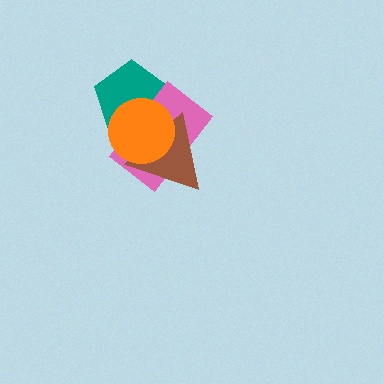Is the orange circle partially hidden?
No, no other shape covers it.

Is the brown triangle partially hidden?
Yes, it is partially covered by another shape.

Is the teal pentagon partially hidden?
Yes, it is partially covered by another shape.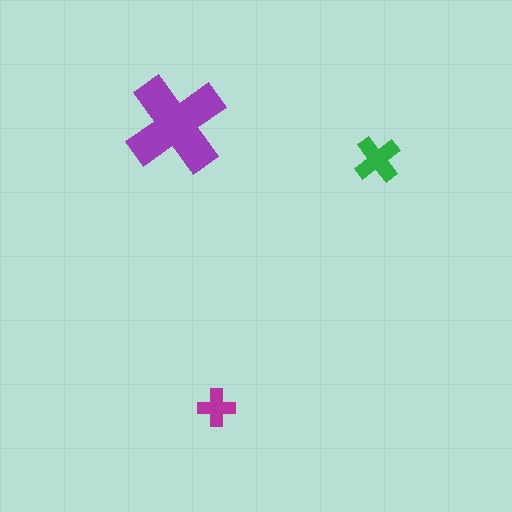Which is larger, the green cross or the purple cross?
The purple one.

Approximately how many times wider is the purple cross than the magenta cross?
About 2.5 times wider.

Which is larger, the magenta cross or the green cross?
The green one.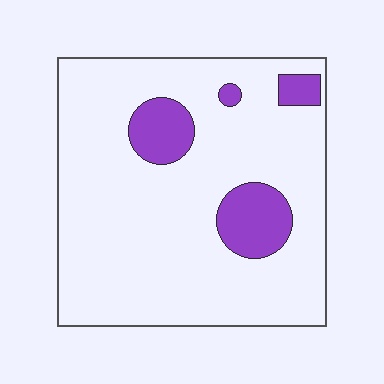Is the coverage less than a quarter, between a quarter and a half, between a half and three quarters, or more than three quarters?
Less than a quarter.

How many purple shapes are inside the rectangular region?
4.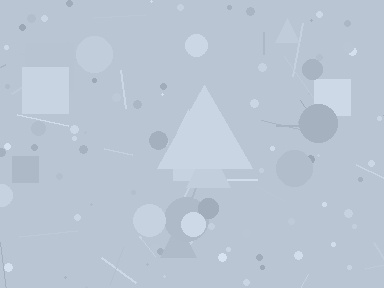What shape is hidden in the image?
A triangle is hidden in the image.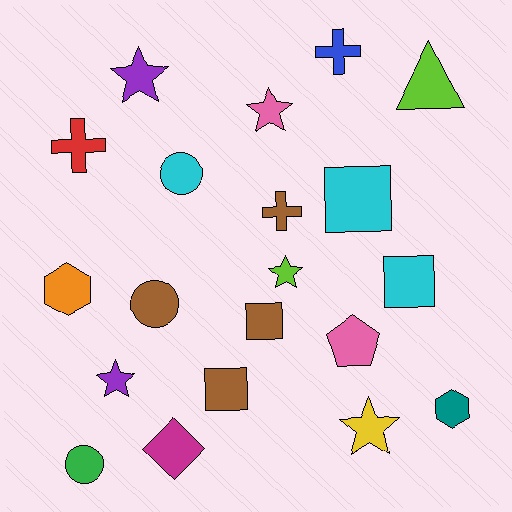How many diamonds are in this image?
There is 1 diamond.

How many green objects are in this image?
There is 1 green object.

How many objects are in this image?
There are 20 objects.